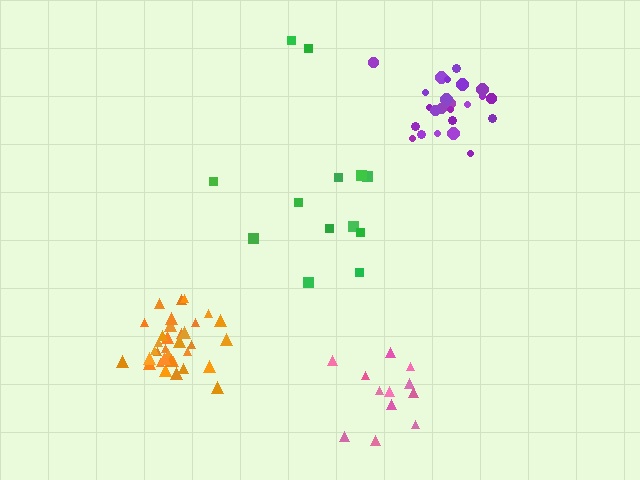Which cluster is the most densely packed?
Orange.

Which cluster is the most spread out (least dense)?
Green.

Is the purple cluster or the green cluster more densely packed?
Purple.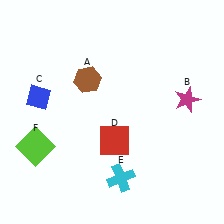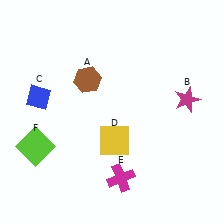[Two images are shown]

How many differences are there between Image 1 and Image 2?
There are 2 differences between the two images.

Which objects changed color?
D changed from red to yellow. E changed from cyan to magenta.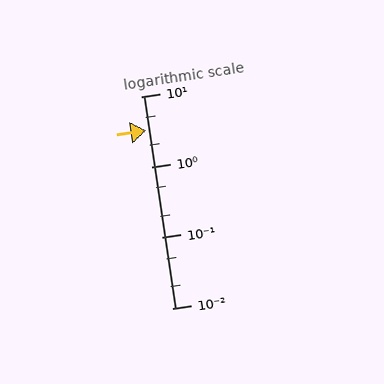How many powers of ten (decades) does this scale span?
The scale spans 3 decades, from 0.01 to 10.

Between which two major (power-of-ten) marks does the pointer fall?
The pointer is between 1 and 10.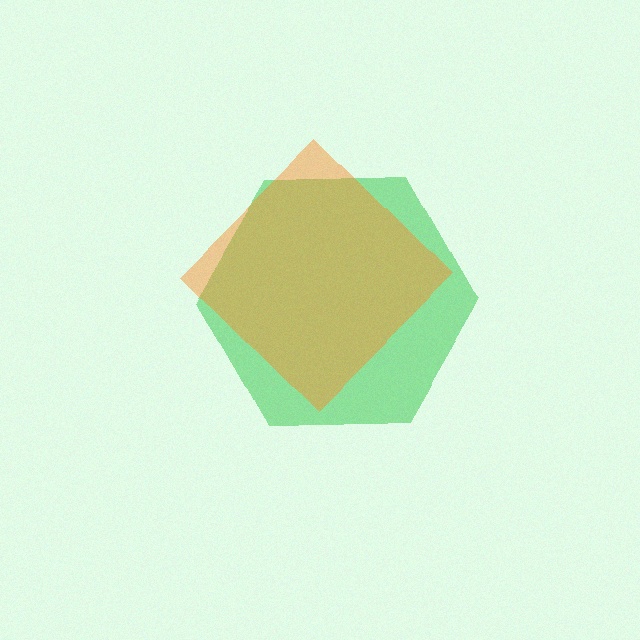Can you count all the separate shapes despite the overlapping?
Yes, there are 2 separate shapes.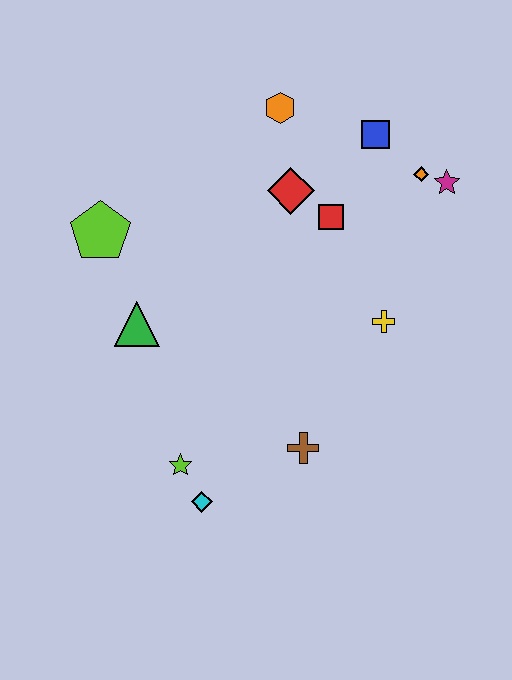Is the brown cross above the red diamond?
No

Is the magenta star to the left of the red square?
No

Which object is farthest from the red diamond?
The cyan diamond is farthest from the red diamond.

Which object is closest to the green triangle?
The lime pentagon is closest to the green triangle.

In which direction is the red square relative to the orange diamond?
The red square is to the left of the orange diamond.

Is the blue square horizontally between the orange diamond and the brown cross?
Yes